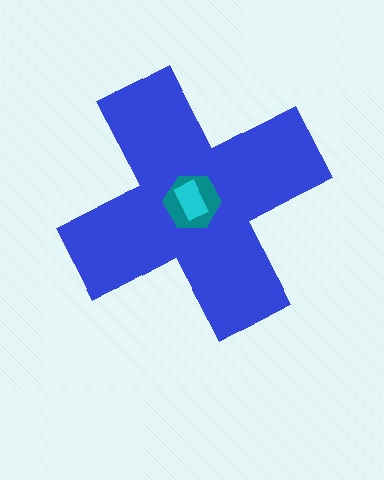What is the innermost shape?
The cyan rectangle.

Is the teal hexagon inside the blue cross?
Yes.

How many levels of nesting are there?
3.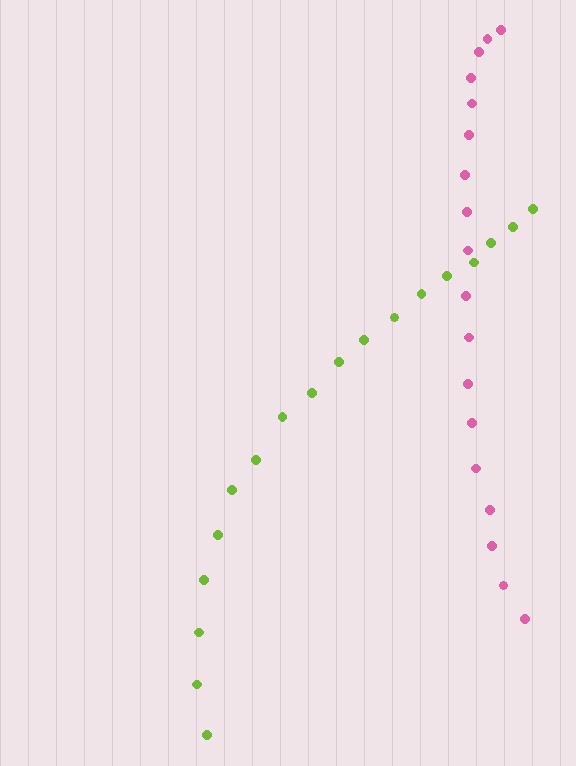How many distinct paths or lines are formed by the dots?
There are 2 distinct paths.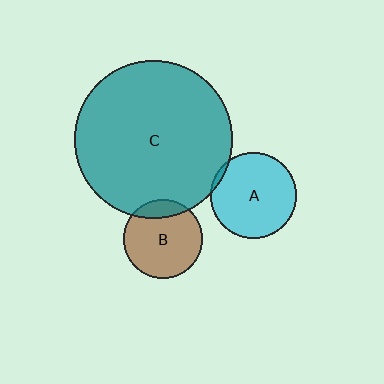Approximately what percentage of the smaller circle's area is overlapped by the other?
Approximately 5%.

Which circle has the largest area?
Circle C (teal).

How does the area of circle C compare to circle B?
Approximately 4.0 times.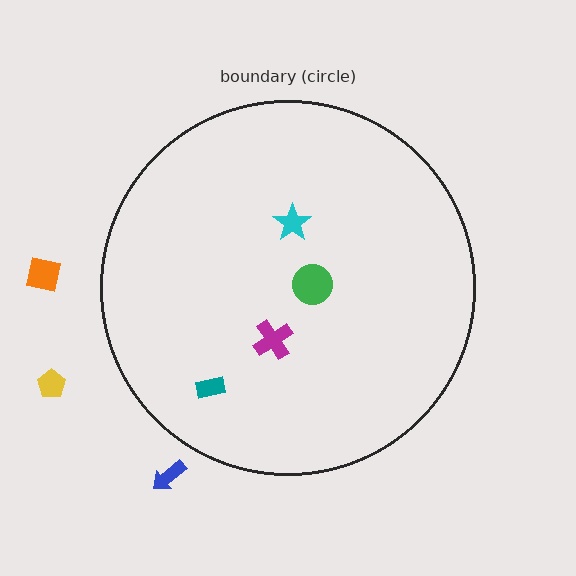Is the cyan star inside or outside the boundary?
Inside.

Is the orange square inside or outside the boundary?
Outside.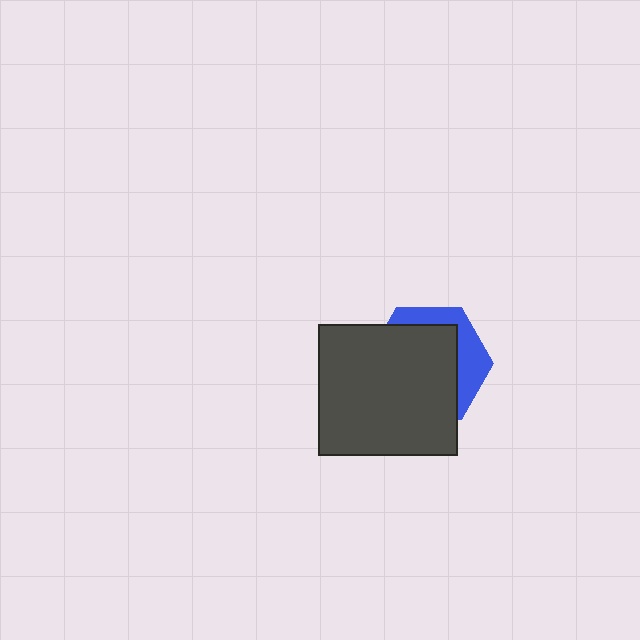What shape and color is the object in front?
The object in front is a dark gray rectangle.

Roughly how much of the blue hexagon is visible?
A small part of it is visible (roughly 31%).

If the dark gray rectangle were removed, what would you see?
You would see the complete blue hexagon.